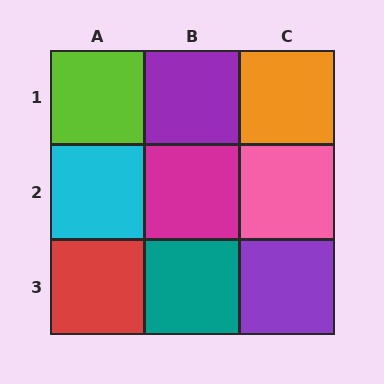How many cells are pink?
1 cell is pink.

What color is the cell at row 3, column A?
Red.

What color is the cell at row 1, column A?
Lime.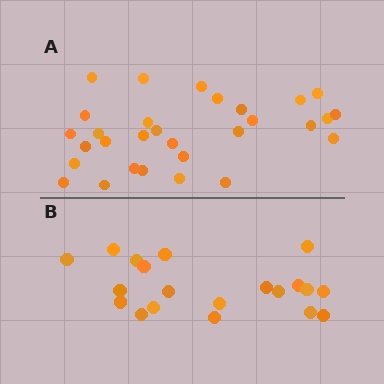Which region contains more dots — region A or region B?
Region A (the top region) has more dots.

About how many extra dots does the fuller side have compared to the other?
Region A has roughly 10 or so more dots than region B.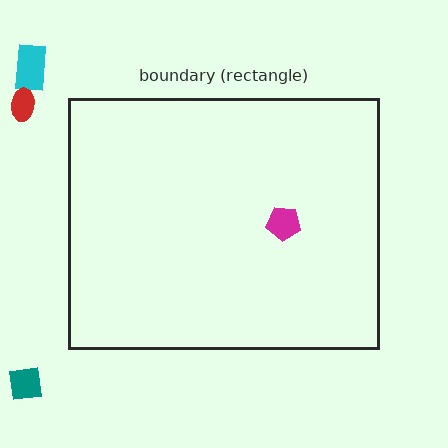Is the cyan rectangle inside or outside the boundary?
Outside.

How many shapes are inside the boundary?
1 inside, 3 outside.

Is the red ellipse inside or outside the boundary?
Outside.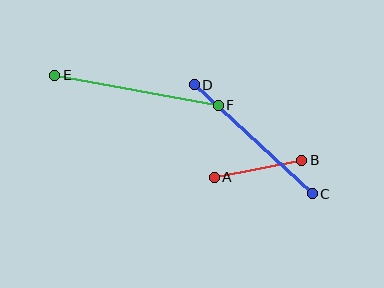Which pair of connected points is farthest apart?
Points E and F are farthest apart.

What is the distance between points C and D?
The distance is approximately 160 pixels.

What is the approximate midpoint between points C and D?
The midpoint is at approximately (253, 139) pixels.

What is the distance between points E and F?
The distance is approximately 166 pixels.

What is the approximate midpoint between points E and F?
The midpoint is at approximately (136, 90) pixels.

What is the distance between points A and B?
The distance is approximately 89 pixels.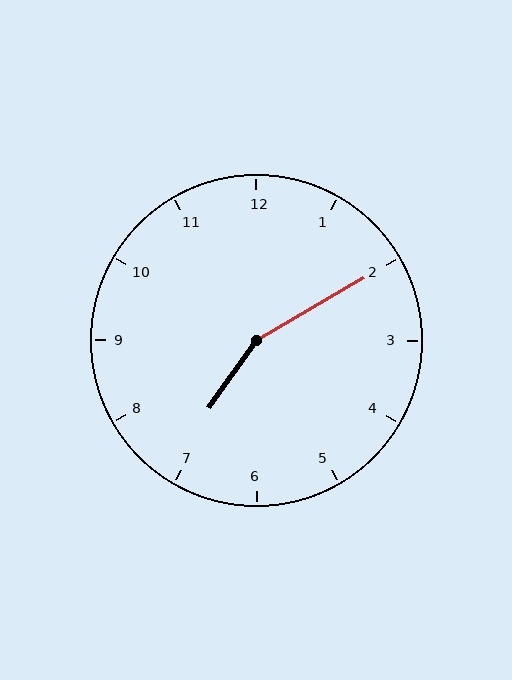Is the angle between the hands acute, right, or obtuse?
It is obtuse.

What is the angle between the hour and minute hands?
Approximately 155 degrees.